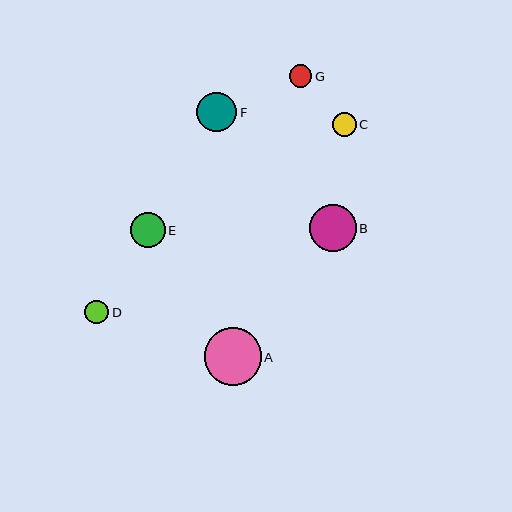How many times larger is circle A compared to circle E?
Circle A is approximately 1.6 times the size of circle E.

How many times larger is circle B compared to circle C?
Circle B is approximately 2.0 times the size of circle C.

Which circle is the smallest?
Circle G is the smallest with a size of approximately 22 pixels.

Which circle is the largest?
Circle A is the largest with a size of approximately 57 pixels.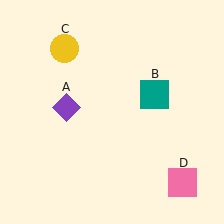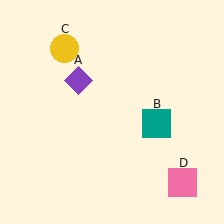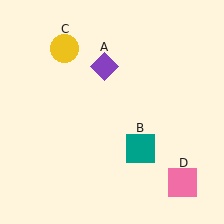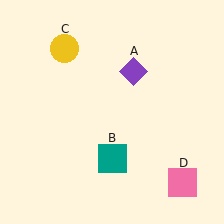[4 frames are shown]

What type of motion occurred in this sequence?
The purple diamond (object A), teal square (object B) rotated clockwise around the center of the scene.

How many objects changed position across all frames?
2 objects changed position: purple diamond (object A), teal square (object B).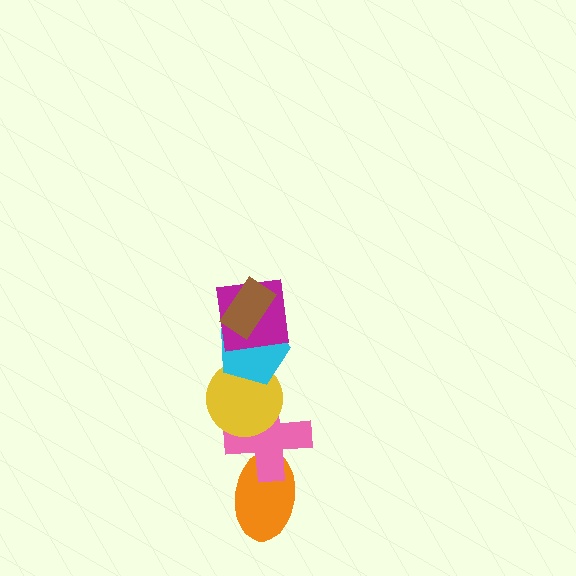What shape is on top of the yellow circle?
The cyan pentagon is on top of the yellow circle.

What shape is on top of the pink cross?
The yellow circle is on top of the pink cross.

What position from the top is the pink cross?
The pink cross is 5th from the top.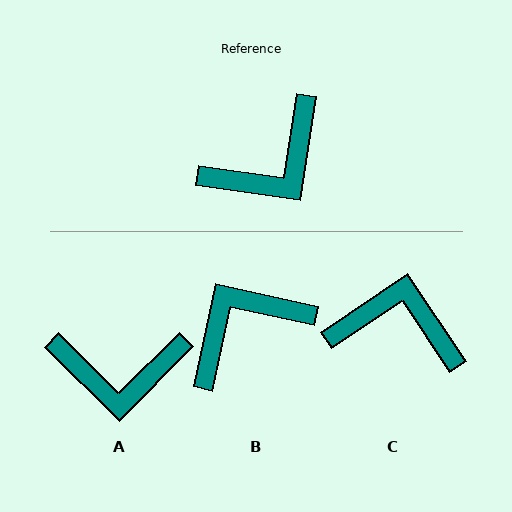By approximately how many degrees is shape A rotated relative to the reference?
Approximately 36 degrees clockwise.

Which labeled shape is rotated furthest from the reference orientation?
B, about 176 degrees away.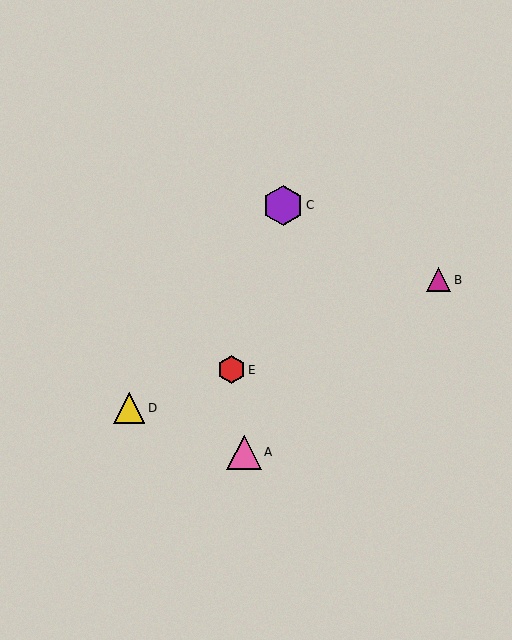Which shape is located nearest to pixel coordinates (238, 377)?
The red hexagon (labeled E) at (231, 370) is nearest to that location.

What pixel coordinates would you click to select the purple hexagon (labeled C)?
Click at (283, 205) to select the purple hexagon C.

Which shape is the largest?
The purple hexagon (labeled C) is the largest.